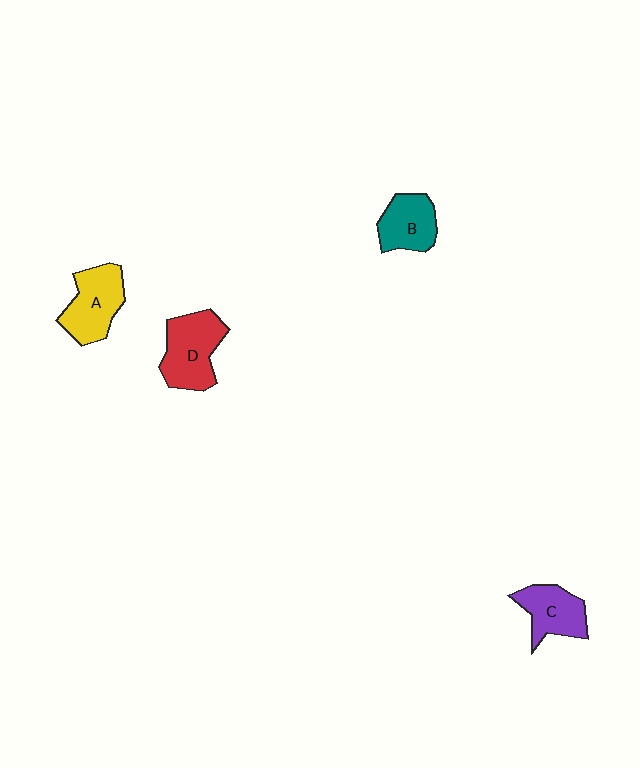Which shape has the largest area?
Shape D (red).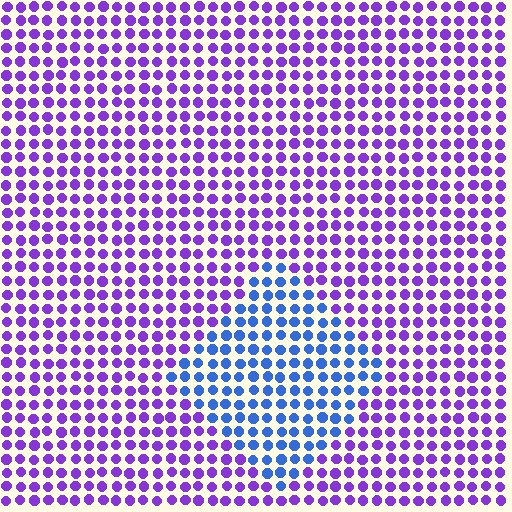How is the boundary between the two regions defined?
The boundary is defined purely by a slight shift in hue (about 51 degrees). Spacing, size, and orientation are identical on both sides.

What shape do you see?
I see a diamond.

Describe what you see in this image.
The image is filled with small purple elements in a uniform arrangement. A diamond-shaped region is visible where the elements are tinted to a slightly different hue, forming a subtle color boundary.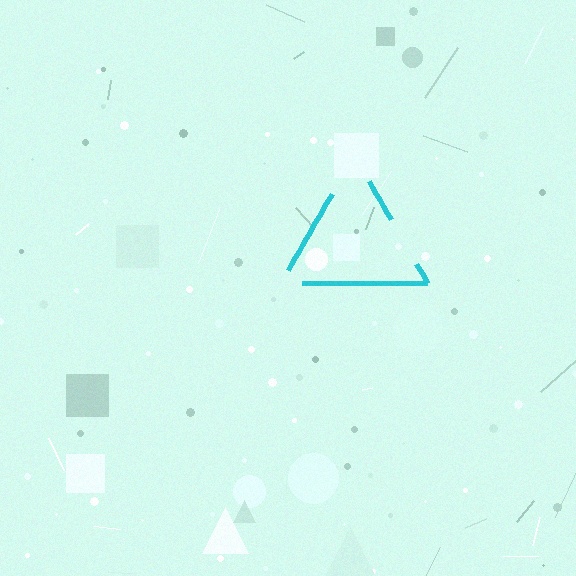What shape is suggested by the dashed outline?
The dashed outline suggests a triangle.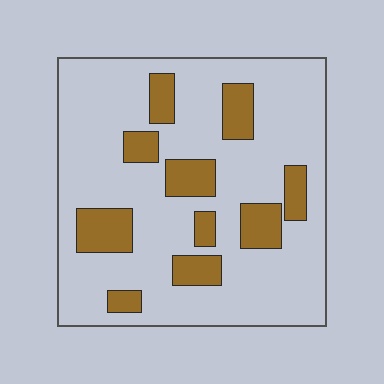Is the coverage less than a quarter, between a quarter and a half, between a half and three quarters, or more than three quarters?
Less than a quarter.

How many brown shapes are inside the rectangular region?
10.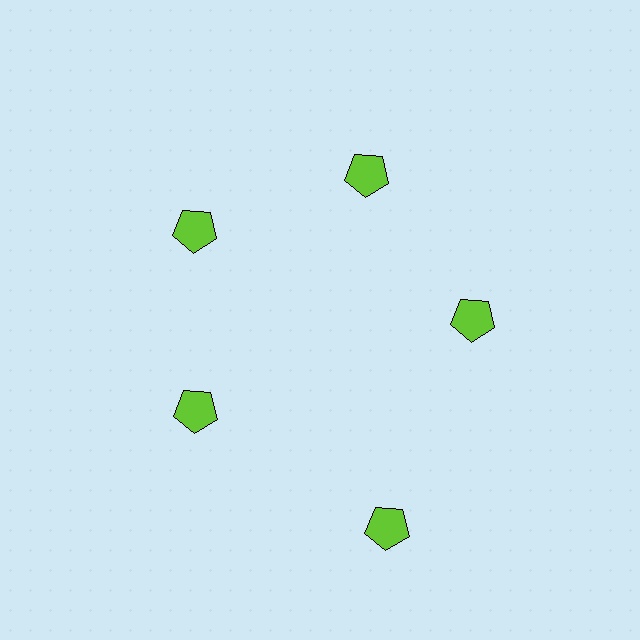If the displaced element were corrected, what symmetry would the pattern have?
It would have 5-fold rotational symmetry — the pattern would map onto itself every 72 degrees.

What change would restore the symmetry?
The symmetry would be restored by moving it inward, back onto the ring so that all 5 pentagons sit at equal angles and equal distance from the center.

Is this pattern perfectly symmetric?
No. The 5 lime pentagons are arranged in a ring, but one element near the 5 o'clock position is pushed outward from the center, breaking the 5-fold rotational symmetry.